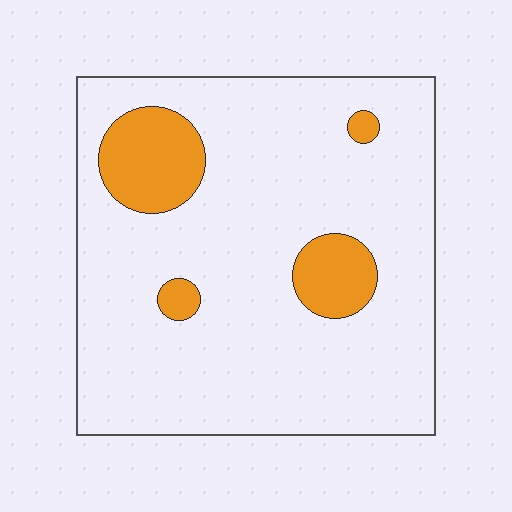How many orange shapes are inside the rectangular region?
4.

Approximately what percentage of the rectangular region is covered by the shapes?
Approximately 15%.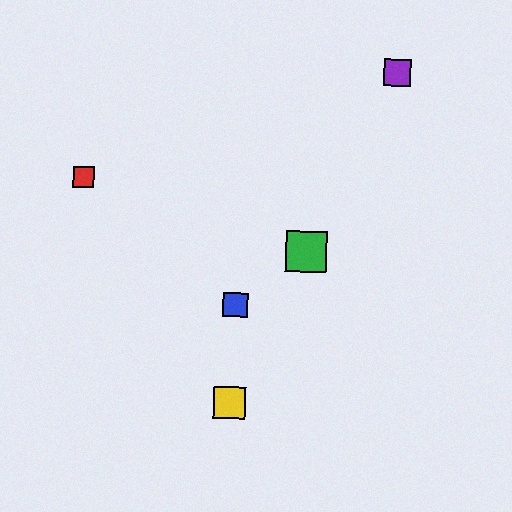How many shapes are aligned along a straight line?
3 shapes (the green square, the yellow square, the purple square) are aligned along a straight line.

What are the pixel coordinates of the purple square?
The purple square is at (397, 73).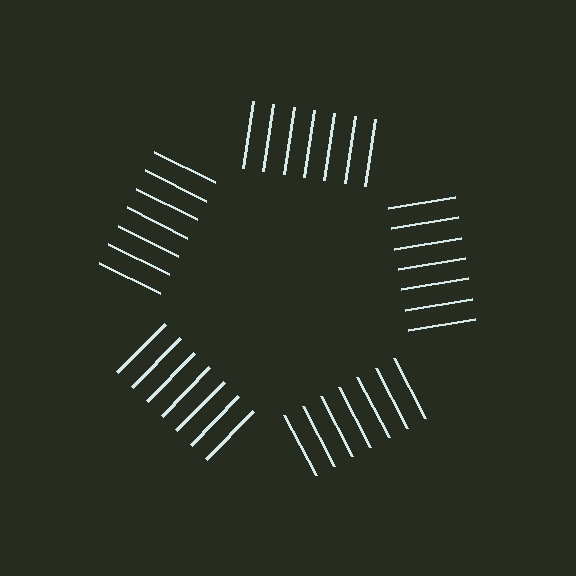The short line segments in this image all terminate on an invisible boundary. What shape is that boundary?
An illusory pentagon — the line segments terminate on its edges but no continuous stroke is drawn.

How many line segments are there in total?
35 — 7 along each of the 5 edges.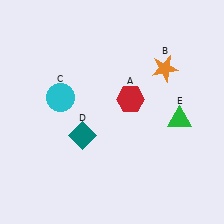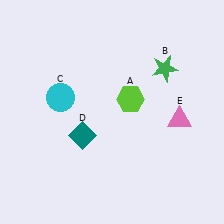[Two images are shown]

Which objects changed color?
A changed from red to lime. B changed from orange to green. E changed from green to pink.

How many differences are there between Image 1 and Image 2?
There are 3 differences between the two images.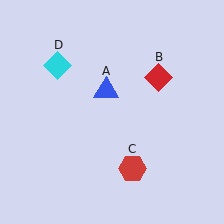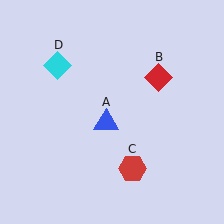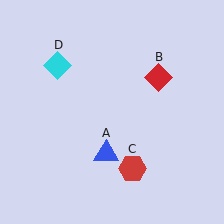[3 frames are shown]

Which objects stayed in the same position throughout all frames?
Red diamond (object B) and red hexagon (object C) and cyan diamond (object D) remained stationary.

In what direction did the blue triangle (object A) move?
The blue triangle (object A) moved down.